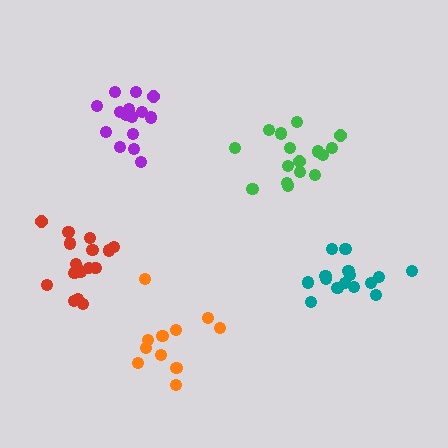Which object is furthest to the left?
The red cluster is leftmost.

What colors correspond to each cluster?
The clusters are colored: orange, green, red, purple, teal.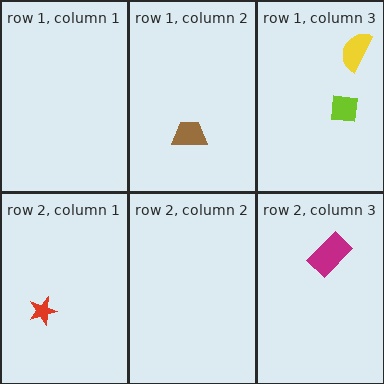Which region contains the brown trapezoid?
The row 1, column 2 region.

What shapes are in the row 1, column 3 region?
The yellow semicircle, the lime square.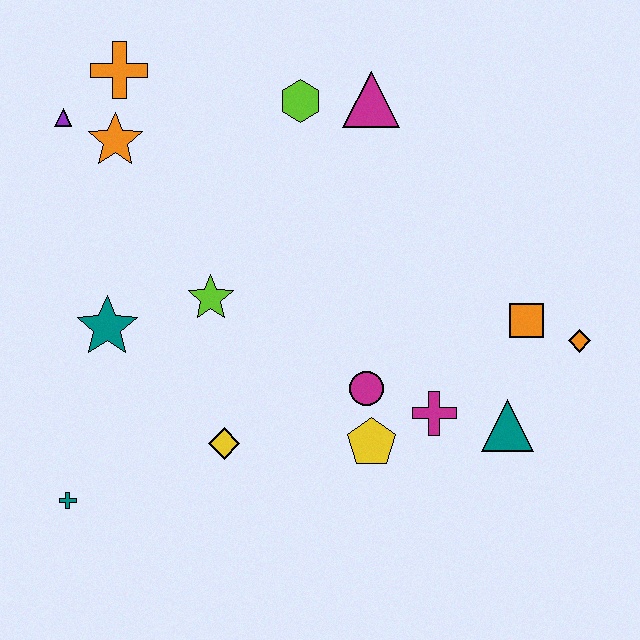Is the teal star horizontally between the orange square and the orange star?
No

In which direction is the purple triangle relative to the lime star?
The purple triangle is above the lime star.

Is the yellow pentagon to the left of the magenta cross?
Yes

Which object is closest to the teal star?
The lime star is closest to the teal star.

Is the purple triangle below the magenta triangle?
Yes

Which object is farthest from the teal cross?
The orange diamond is farthest from the teal cross.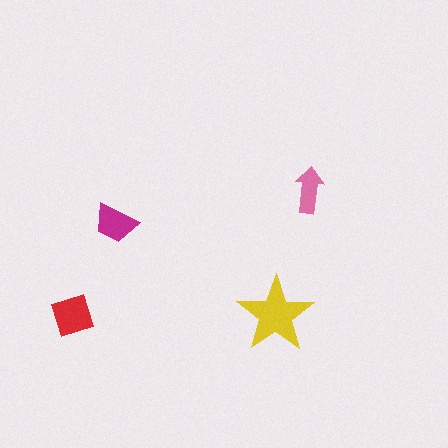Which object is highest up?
The pink arrow is topmost.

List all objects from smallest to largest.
The pink arrow, the magenta trapezoid, the red square, the yellow star.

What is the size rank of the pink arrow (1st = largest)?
4th.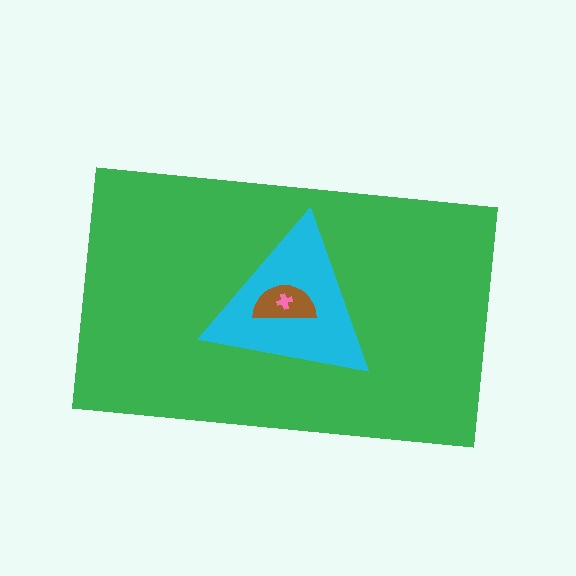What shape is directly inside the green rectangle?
The cyan triangle.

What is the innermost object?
The pink cross.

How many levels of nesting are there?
4.